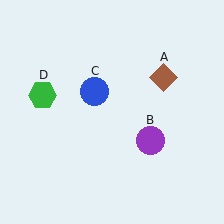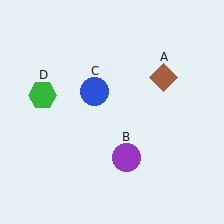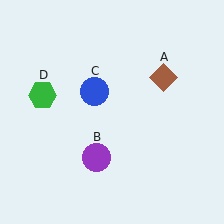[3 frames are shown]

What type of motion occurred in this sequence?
The purple circle (object B) rotated clockwise around the center of the scene.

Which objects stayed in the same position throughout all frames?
Brown diamond (object A) and blue circle (object C) and green hexagon (object D) remained stationary.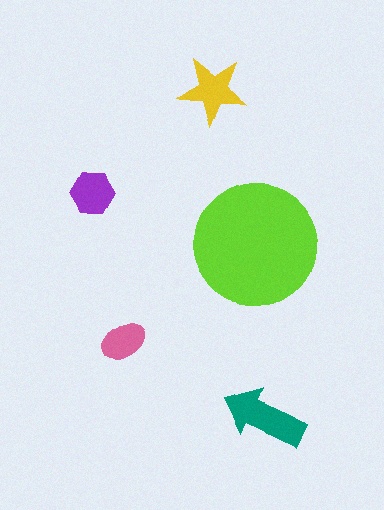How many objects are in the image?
There are 5 objects in the image.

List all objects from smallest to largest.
The pink ellipse, the purple hexagon, the yellow star, the teal arrow, the lime circle.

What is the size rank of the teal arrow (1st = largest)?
2nd.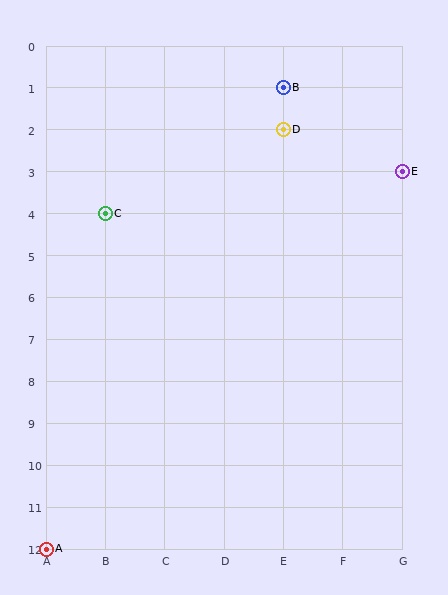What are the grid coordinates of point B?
Point B is at grid coordinates (E, 1).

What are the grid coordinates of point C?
Point C is at grid coordinates (B, 4).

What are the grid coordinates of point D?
Point D is at grid coordinates (E, 2).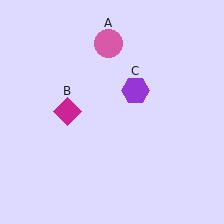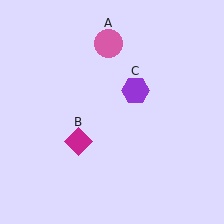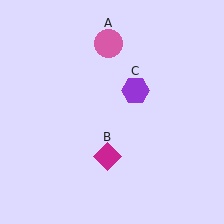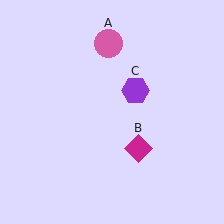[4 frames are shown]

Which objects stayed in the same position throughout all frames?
Pink circle (object A) and purple hexagon (object C) remained stationary.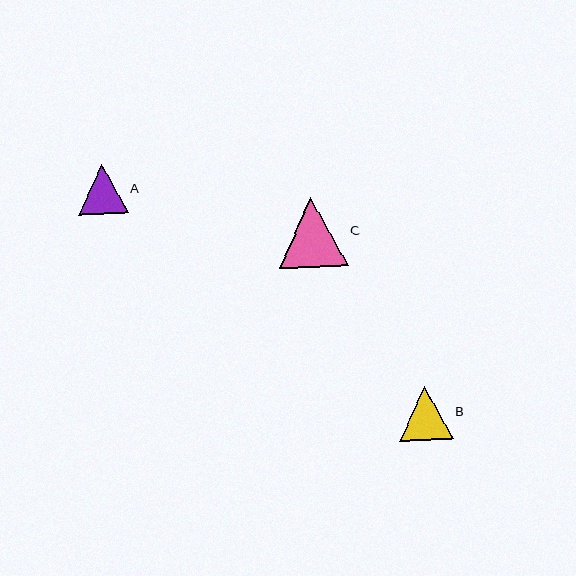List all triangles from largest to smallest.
From largest to smallest: C, B, A.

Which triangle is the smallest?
Triangle A is the smallest with a size of approximately 50 pixels.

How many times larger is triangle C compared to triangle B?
Triangle C is approximately 1.3 times the size of triangle B.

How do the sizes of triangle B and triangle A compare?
Triangle B and triangle A are approximately the same size.